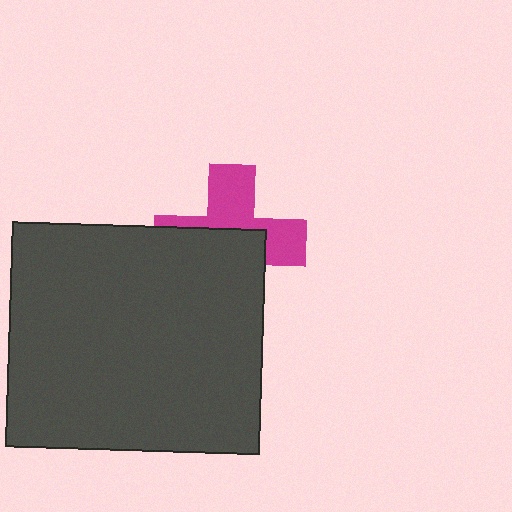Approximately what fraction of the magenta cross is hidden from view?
Roughly 53% of the magenta cross is hidden behind the dark gray rectangle.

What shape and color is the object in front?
The object in front is a dark gray rectangle.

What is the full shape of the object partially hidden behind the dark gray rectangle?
The partially hidden object is a magenta cross.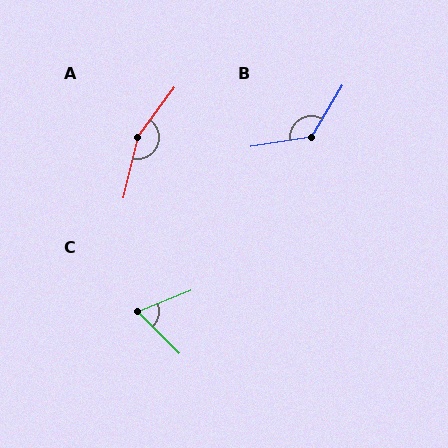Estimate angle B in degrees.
Approximately 129 degrees.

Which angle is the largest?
A, at approximately 157 degrees.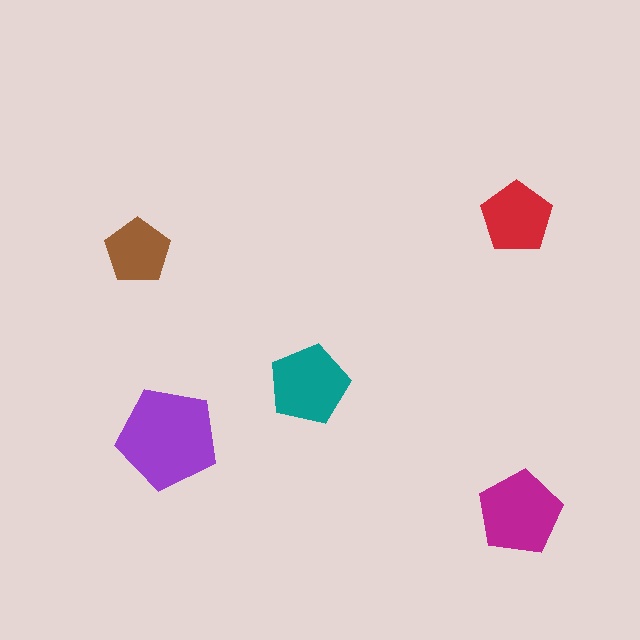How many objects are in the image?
There are 5 objects in the image.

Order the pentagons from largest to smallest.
the purple one, the magenta one, the teal one, the red one, the brown one.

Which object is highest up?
The red pentagon is topmost.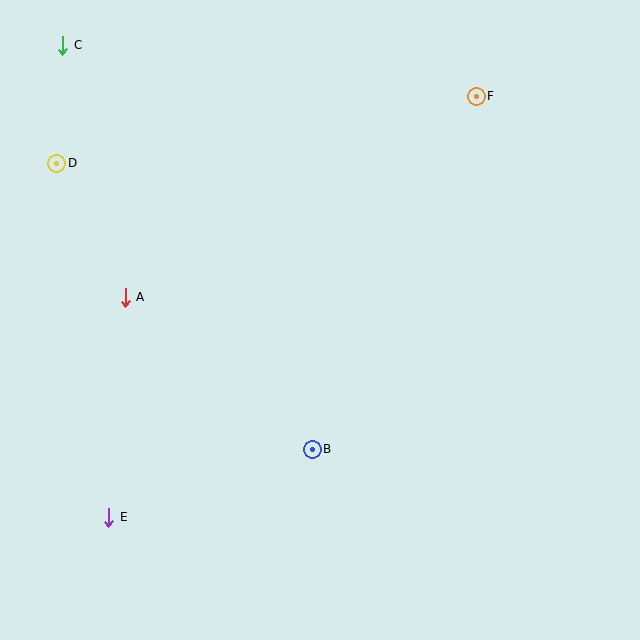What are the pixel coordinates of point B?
Point B is at (312, 449).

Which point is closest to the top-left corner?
Point C is closest to the top-left corner.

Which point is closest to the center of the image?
Point B at (312, 449) is closest to the center.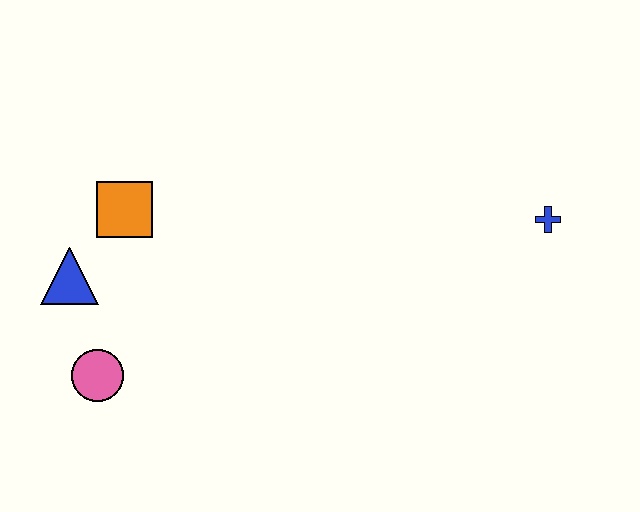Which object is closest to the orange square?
The blue triangle is closest to the orange square.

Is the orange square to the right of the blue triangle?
Yes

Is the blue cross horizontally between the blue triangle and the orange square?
No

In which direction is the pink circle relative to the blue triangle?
The pink circle is below the blue triangle.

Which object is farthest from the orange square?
The blue cross is farthest from the orange square.